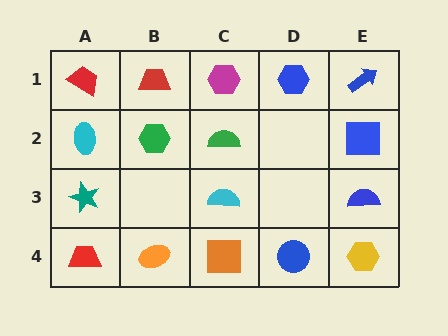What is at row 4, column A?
A red trapezoid.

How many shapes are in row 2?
4 shapes.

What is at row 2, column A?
A cyan ellipse.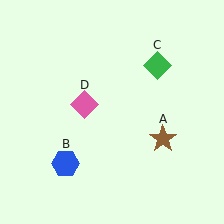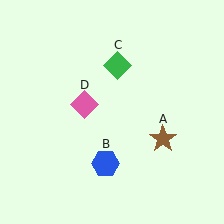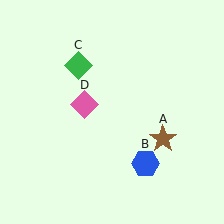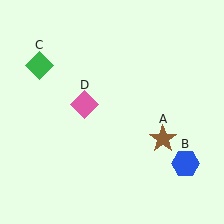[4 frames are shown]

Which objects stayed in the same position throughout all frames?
Brown star (object A) and pink diamond (object D) remained stationary.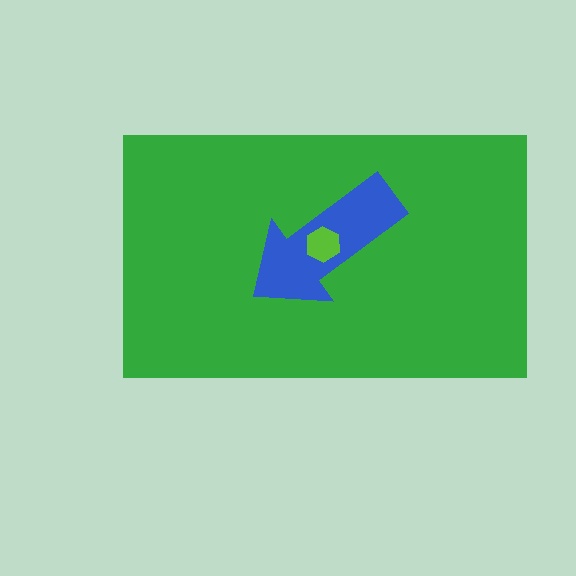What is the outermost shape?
The green rectangle.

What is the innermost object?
The lime hexagon.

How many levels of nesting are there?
3.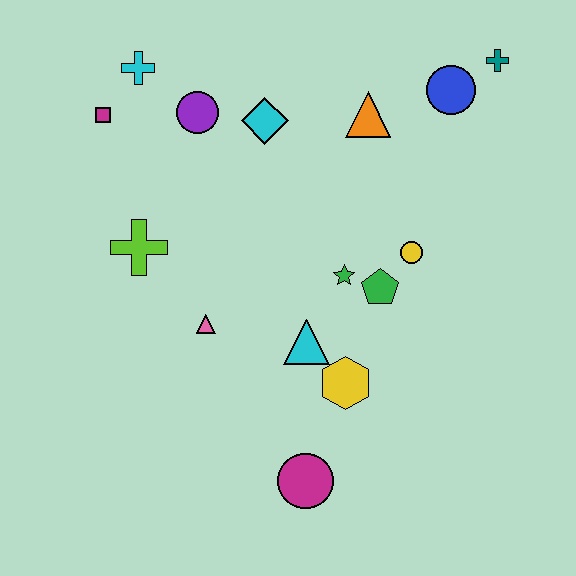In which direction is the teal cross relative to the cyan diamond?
The teal cross is to the right of the cyan diamond.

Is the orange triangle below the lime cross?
No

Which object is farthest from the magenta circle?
The teal cross is farthest from the magenta circle.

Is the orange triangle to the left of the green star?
No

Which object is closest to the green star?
The green pentagon is closest to the green star.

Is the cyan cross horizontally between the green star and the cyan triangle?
No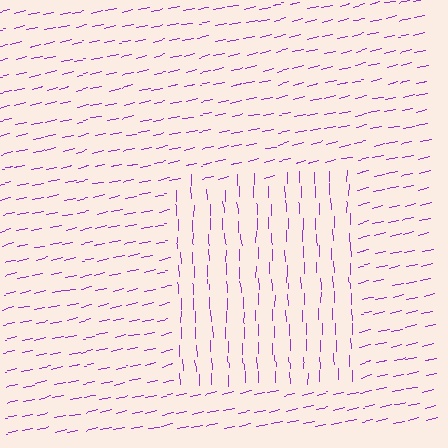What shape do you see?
I see a rectangle.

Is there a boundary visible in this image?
Yes, there is a texture boundary formed by a change in line orientation.